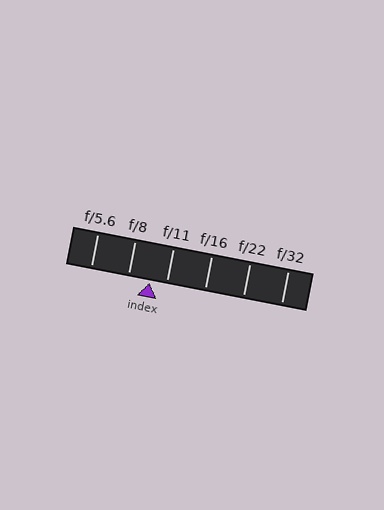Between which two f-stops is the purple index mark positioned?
The index mark is between f/8 and f/11.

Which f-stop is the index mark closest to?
The index mark is closest to f/11.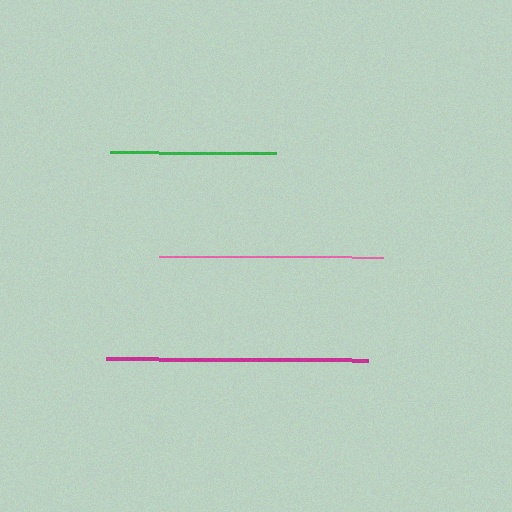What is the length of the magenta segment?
The magenta segment is approximately 263 pixels long.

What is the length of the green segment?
The green segment is approximately 166 pixels long.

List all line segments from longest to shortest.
From longest to shortest: magenta, pink, green.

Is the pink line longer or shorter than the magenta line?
The magenta line is longer than the pink line.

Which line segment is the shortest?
The green line is the shortest at approximately 166 pixels.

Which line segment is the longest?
The magenta line is the longest at approximately 263 pixels.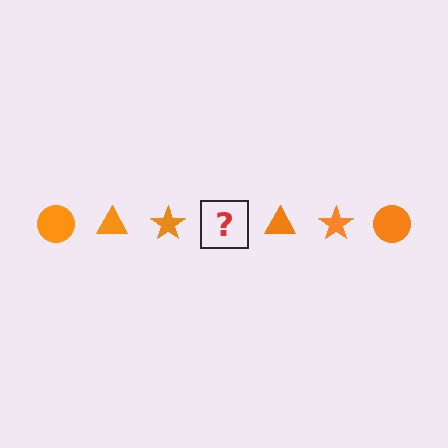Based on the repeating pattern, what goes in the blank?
The blank should be an orange circle.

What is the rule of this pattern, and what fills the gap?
The rule is that the pattern cycles through circle, triangle, star shapes in orange. The gap should be filled with an orange circle.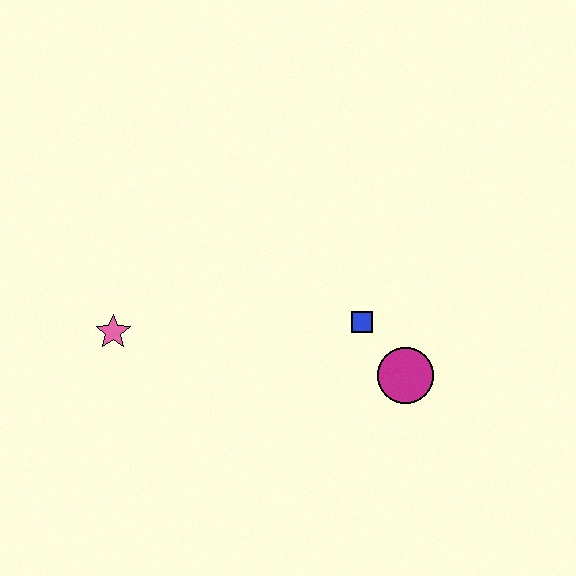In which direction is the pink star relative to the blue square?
The pink star is to the left of the blue square.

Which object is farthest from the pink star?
The magenta circle is farthest from the pink star.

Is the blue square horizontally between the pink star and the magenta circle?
Yes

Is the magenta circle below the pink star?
Yes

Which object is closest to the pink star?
The blue square is closest to the pink star.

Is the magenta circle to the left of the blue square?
No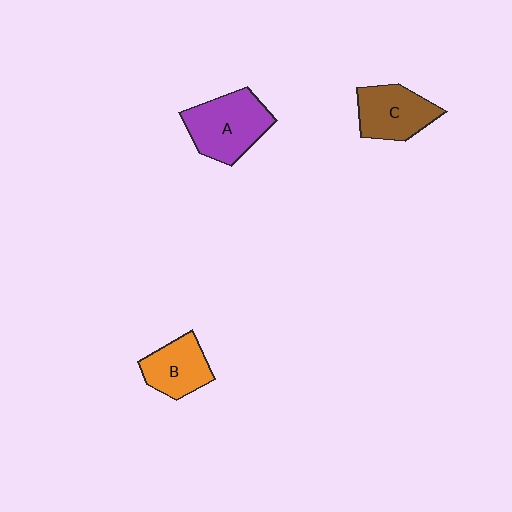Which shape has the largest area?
Shape A (purple).